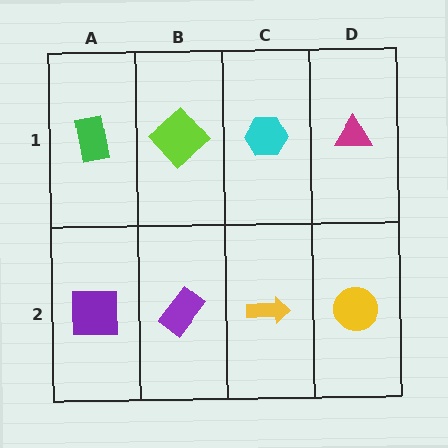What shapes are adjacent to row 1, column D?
A yellow circle (row 2, column D), a cyan hexagon (row 1, column C).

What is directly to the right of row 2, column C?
A yellow circle.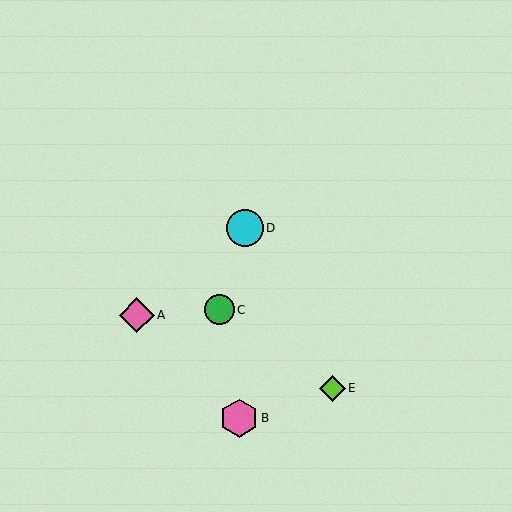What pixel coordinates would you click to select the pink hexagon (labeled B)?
Click at (239, 418) to select the pink hexagon B.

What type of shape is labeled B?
Shape B is a pink hexagon.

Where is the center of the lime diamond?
The center of the lime diamond is at (333, 388).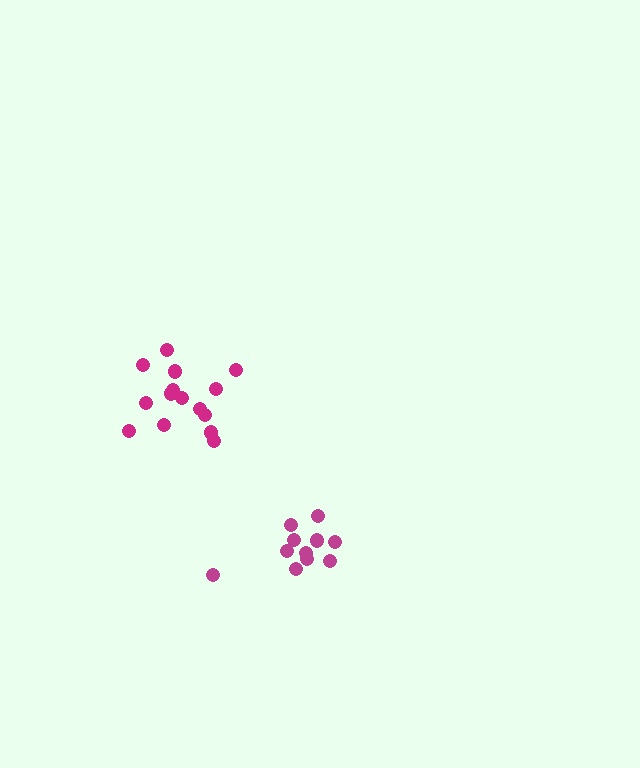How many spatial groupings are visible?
There are 2 spatial groupings.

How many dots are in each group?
Group 1: 15 dots, Group 2: 11 dots (26 total).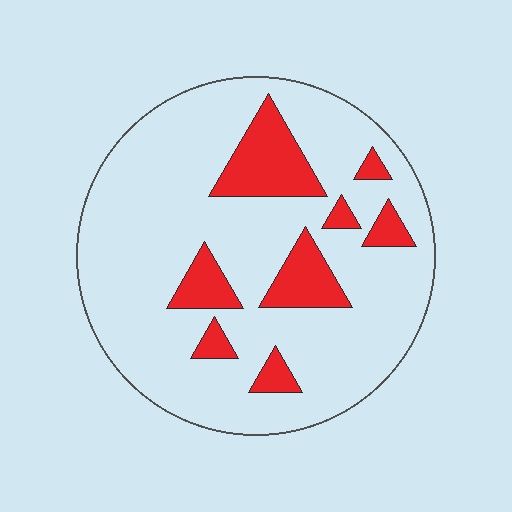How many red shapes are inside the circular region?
8.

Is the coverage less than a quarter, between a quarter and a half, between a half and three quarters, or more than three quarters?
Less than a quarter.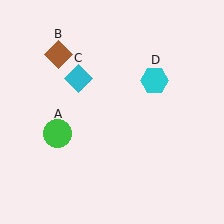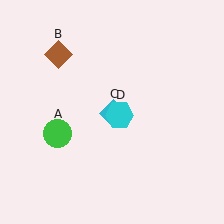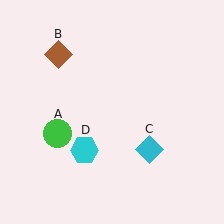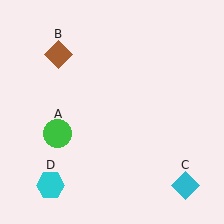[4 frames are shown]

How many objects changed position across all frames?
2 objects changed position: cyan diamond (object C), cyan hexagon (object D).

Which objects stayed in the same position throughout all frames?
Green circle (object A) and brown diamond (object B) remained stationary.